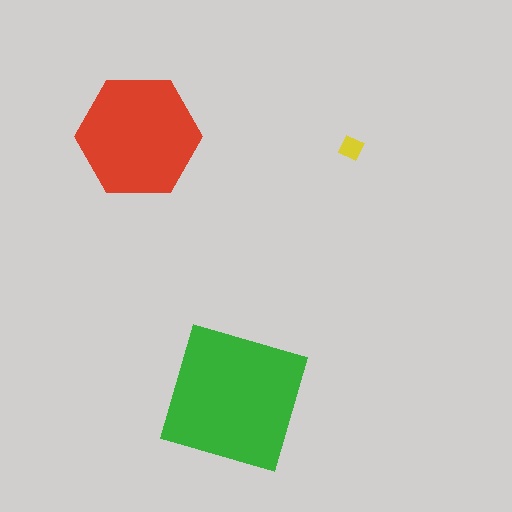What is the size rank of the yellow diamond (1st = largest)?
3rd.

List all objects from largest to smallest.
The green square, the red hexagon, the yellow diamond.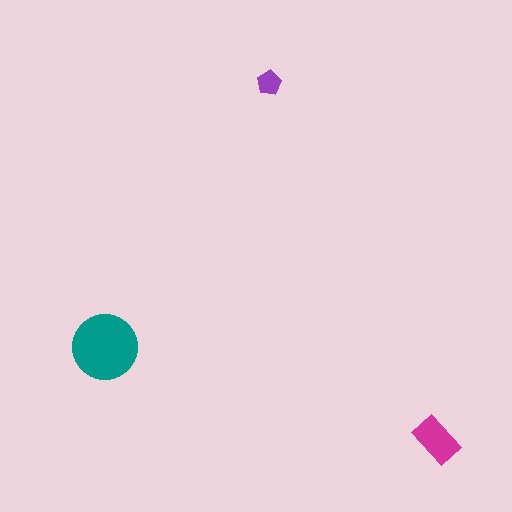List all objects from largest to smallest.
The teal circle, the magenta rectangle, the purple pentagon.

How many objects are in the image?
There are 3 objects in the image.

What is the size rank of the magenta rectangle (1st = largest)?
2nd.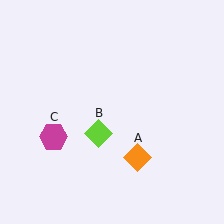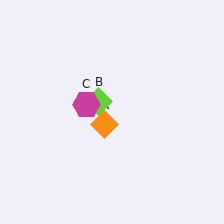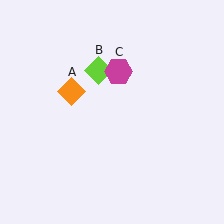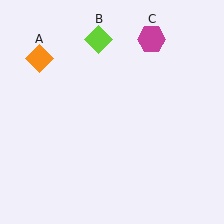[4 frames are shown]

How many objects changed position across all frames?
3 objects changed position: orange diamond (object A), lime diamond (object B), magenta hexagon (object C).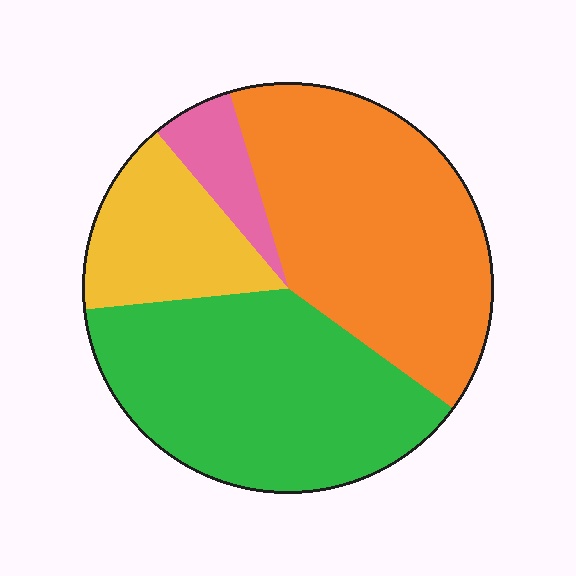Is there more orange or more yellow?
Orange.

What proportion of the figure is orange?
Orange covers 40% of the figure.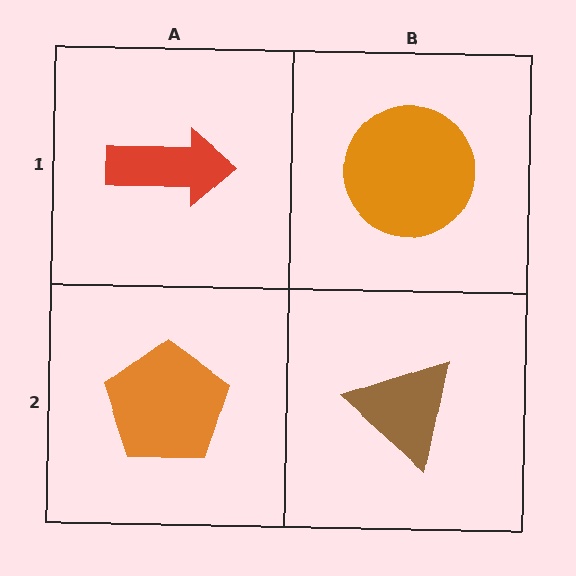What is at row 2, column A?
An orange pentagon.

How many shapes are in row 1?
2 shapes.